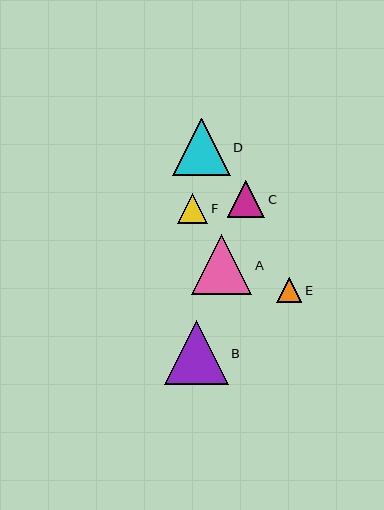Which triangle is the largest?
Triangle B is the largest with a size of approximately 64 pixels.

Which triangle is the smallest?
Triangle E is the smallest with a size of approximately 25 pixels.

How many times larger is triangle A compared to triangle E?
Triangle A is approximately 2.4 times the size of triangle E.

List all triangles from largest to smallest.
From largest to smallest: B, A, D, C, F, E.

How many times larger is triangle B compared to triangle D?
Triangle B is approximately 1.1 times the size of triangle D.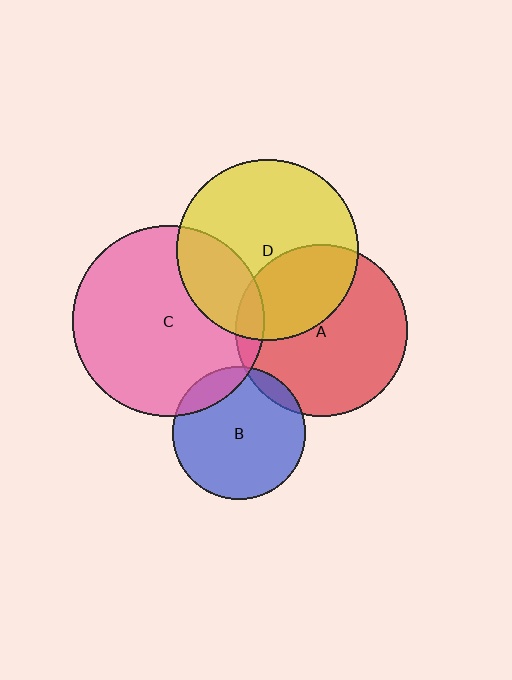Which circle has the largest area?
Circle C (pink).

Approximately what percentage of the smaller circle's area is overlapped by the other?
Approximately 15%.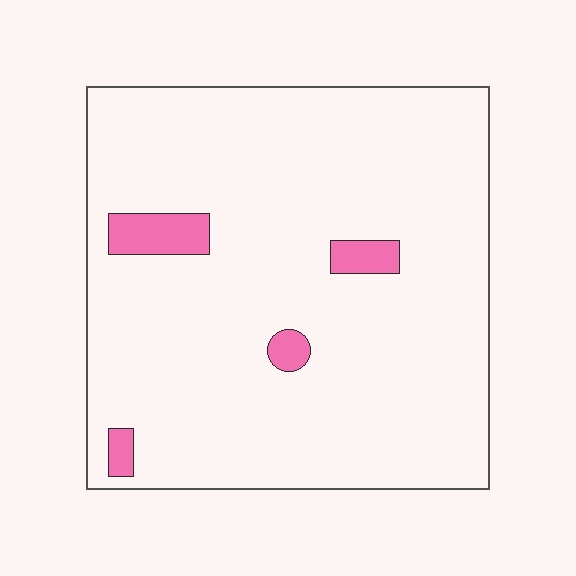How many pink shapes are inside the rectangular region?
4.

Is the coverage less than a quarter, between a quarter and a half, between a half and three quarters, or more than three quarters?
Less than a quarter.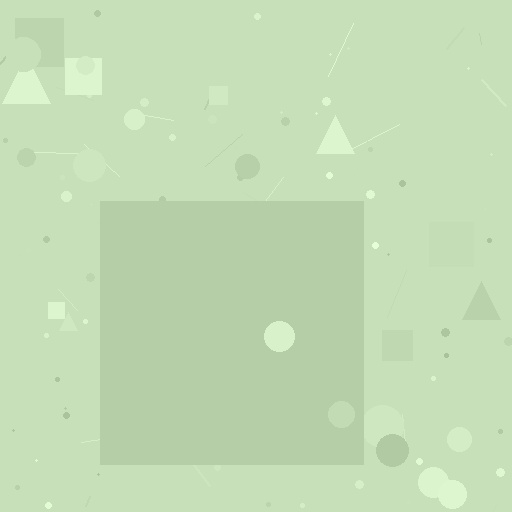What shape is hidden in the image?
A square is hidden in the image.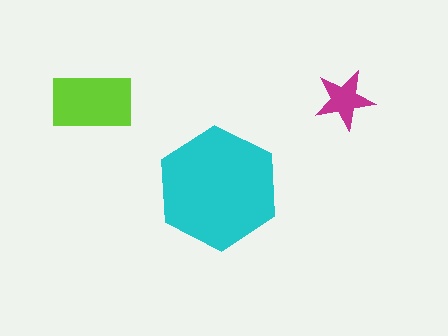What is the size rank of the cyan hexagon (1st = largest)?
1st.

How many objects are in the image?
There are 3 objects in the image.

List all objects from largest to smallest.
The cyan hexagon, the lime rectangle, the magenta star.